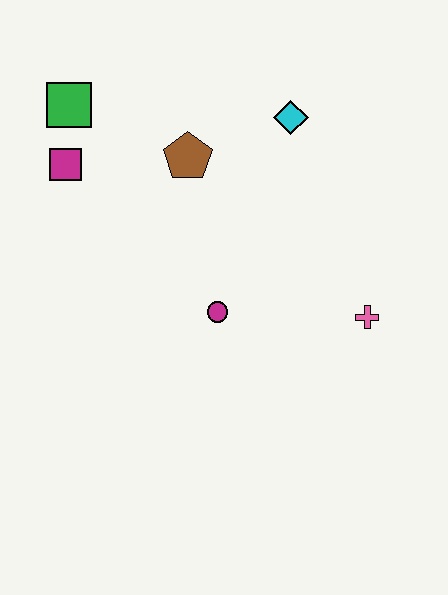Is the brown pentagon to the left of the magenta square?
No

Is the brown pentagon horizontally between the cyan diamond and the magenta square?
Yes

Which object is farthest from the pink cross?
The green square is farthest from the pink cross.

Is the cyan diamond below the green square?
Yes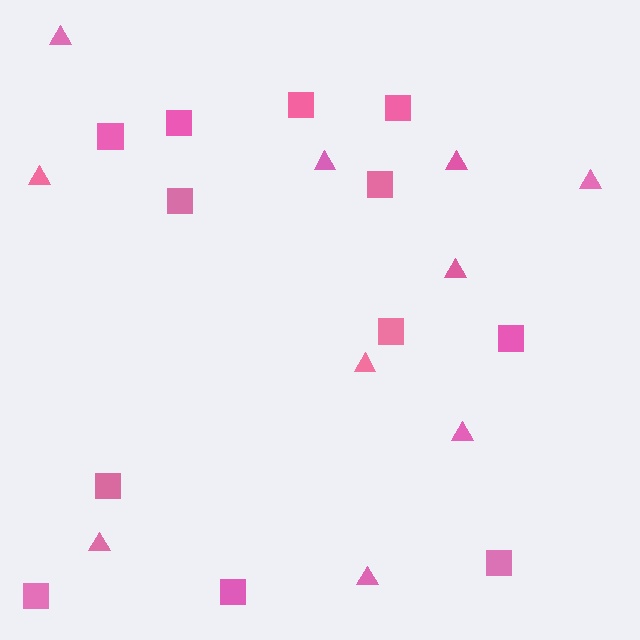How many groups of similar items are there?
There are 2 groups: one group of squares (12) and one group of triangles (10).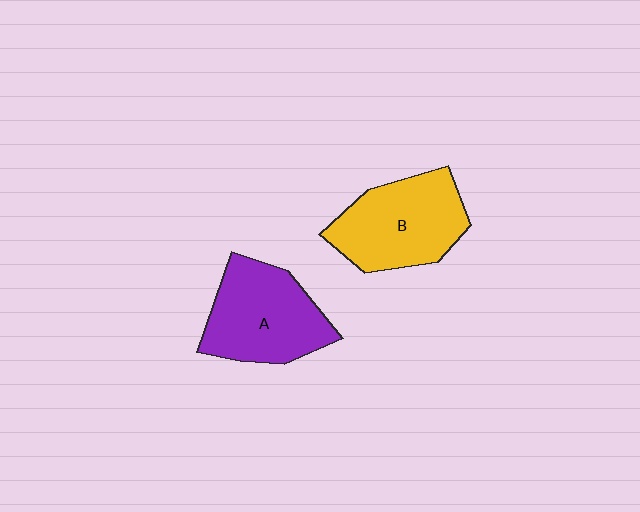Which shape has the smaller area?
Shape A (purple).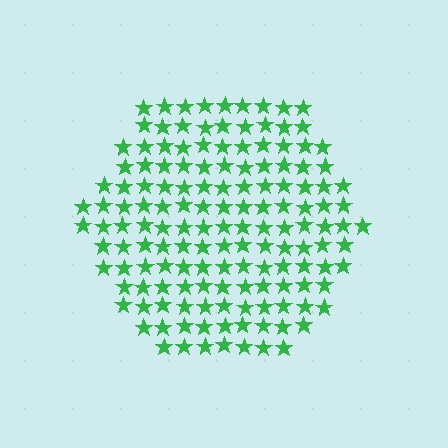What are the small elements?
The small elements are stars.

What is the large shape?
The large shape is a hexagon.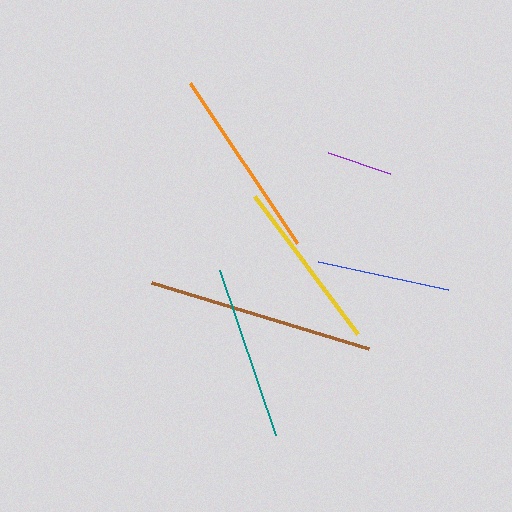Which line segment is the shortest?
The purple line is the shortest at approximately 65 pixels.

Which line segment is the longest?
The brown line is the longest at approximately 227 pixels.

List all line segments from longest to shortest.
From longest to shortest: brown, orange, teal, yellow, blue, purple.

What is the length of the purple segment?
The purple segment is approximately 65 pixels long.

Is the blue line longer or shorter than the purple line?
The blue line is longer than the purple line.